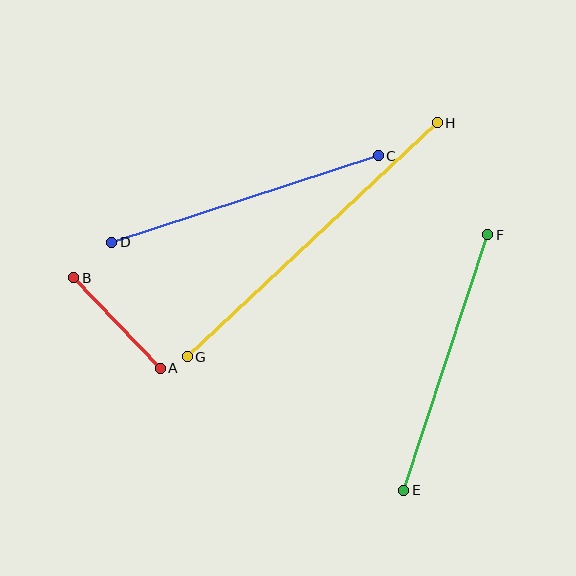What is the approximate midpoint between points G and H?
The midpoint is at approximately (312, 240) pixels.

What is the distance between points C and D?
The distance is approximately 280 pixels.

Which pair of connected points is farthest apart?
Points G and H are farthest apart.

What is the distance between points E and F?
The distance is approximately 269 pixels.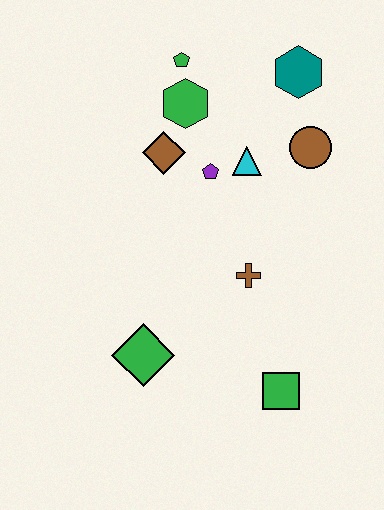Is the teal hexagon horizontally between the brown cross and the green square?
No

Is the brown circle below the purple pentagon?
No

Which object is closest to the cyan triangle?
The purple pentagon is closest to the cyan triangle.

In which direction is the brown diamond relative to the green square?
The brown diamond is above the green square.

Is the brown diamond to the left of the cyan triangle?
Yes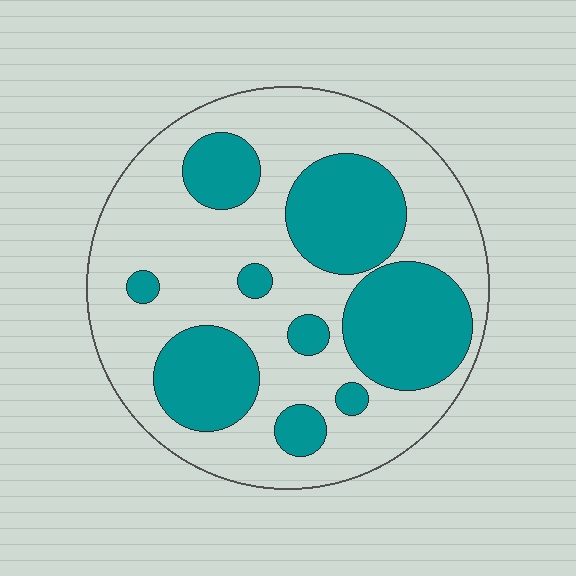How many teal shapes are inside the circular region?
9.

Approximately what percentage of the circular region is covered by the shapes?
Approximately 35%.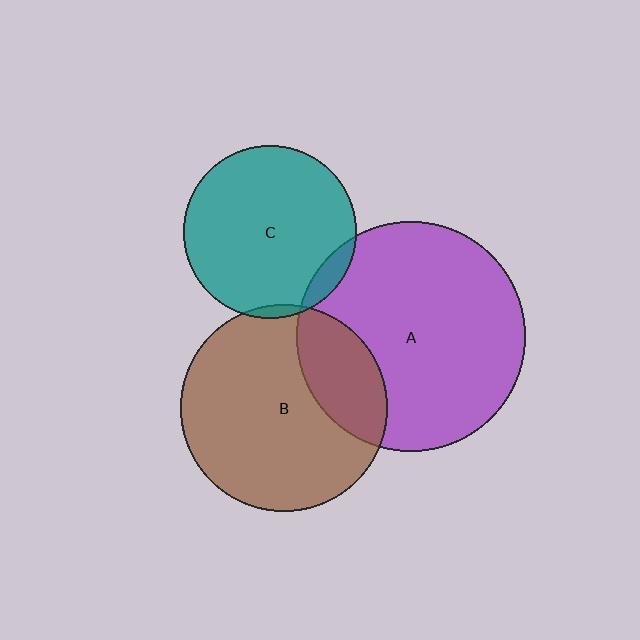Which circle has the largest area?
Circle A (purple).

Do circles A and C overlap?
Yes.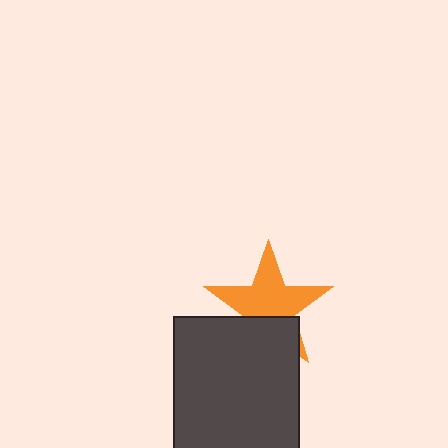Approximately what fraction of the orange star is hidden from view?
Roughly 34% of the orange star is hidden behind the dark gray rectangle.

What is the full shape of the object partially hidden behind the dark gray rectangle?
The partially hidden object is an orange star.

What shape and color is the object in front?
The object in front is a dark gray rectangle.